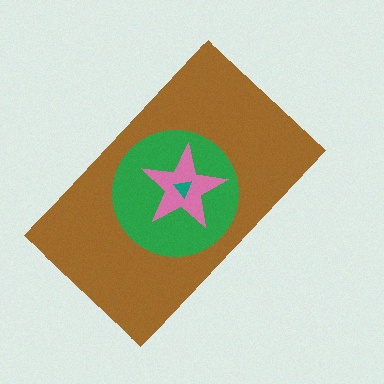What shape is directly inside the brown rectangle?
The green circle.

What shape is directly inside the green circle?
The pink star.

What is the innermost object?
The teal triangle.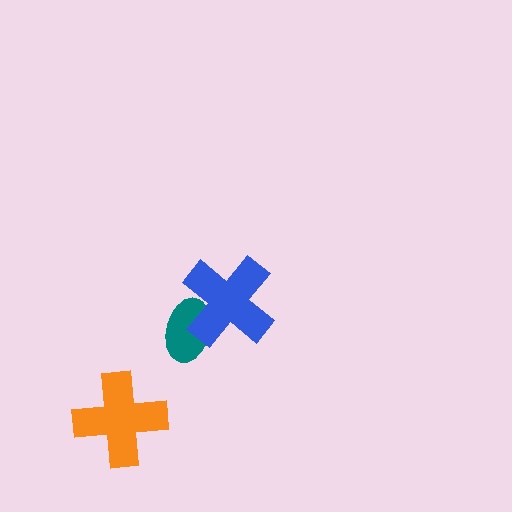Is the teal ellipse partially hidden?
Yes, it is partially covered by another shape.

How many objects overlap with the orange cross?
0 objects overlap with the orange cross.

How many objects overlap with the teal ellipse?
1 object overlaps with the teal ellipse.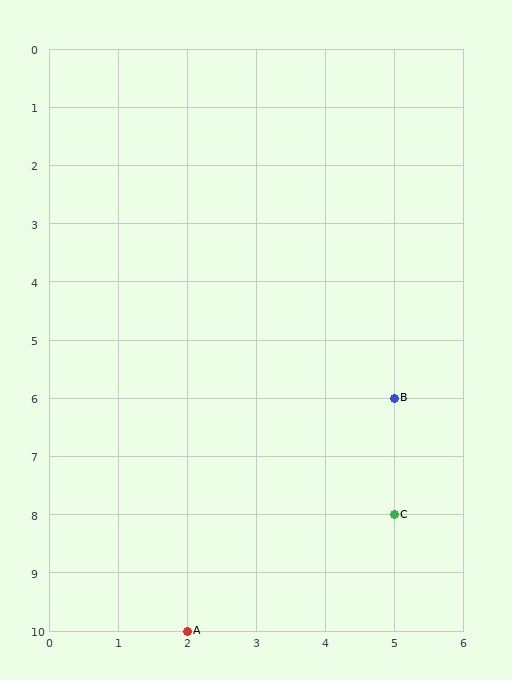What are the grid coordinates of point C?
Point C is at grid coordinates (5, 8).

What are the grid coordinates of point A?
Point A is at grid coordinates (2, 10).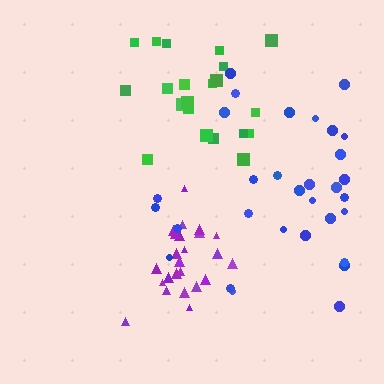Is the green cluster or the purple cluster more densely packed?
Purple.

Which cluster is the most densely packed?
Purple.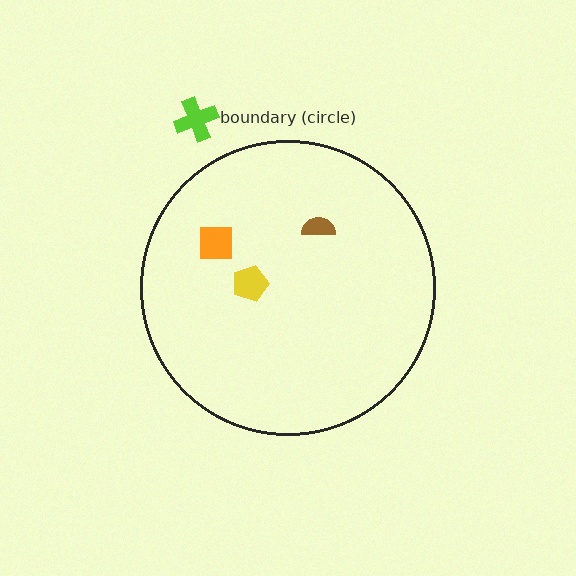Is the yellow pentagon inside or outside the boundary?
Inside.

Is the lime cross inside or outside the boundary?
Outside.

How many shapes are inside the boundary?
3 inside, 1 outside.